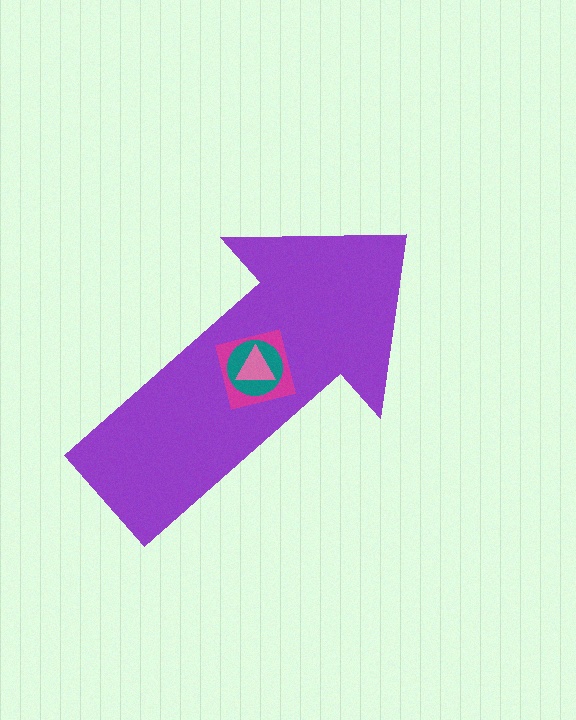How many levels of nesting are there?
4.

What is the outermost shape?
The purple arrow.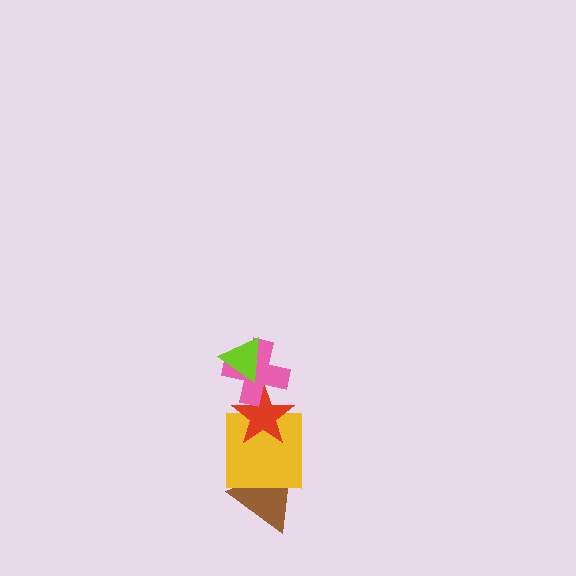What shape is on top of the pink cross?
The lime triangle is on top of the pink cross.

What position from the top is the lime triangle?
The lime triangle is 1st from the top.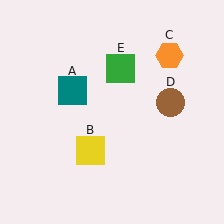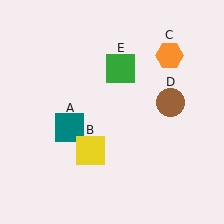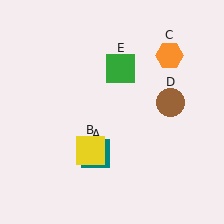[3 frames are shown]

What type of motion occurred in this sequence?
The teal square (object A) rotated counterclockwise around the center of the scene.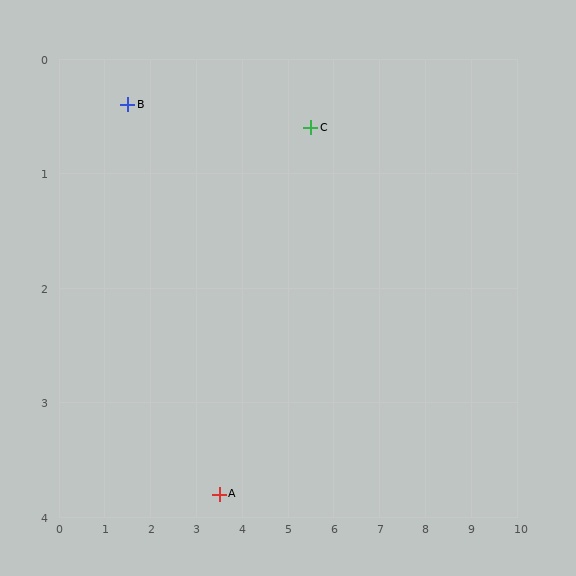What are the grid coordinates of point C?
Point C is at approximately (5.5, 0.6).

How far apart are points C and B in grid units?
Points C and B are about 4.0 grid units apart.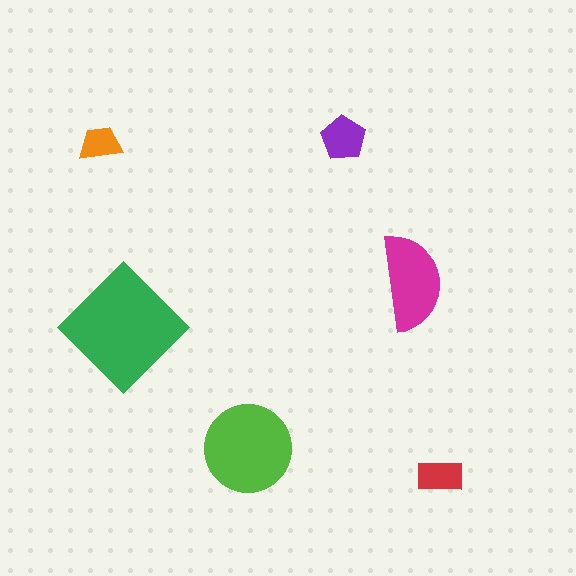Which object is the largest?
The green diamond.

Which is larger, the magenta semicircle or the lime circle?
The lime circle.